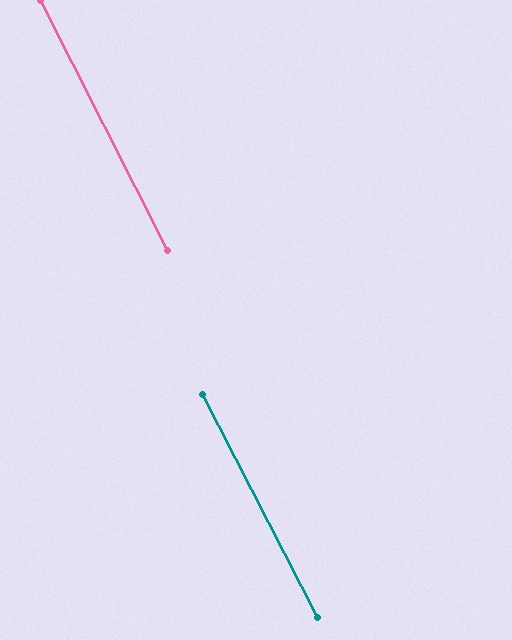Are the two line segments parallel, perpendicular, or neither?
Parallel — their directions differ by only 0.6°.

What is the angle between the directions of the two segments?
Approximately 1 degree.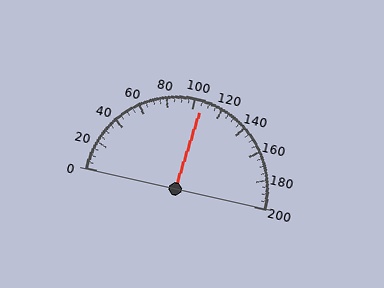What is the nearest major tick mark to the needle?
The nearest major tick mark is 100.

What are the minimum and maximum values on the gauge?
The gauge ranges from 0 to 200.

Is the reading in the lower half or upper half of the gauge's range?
The reading is in the upper half of the range (0 to 200).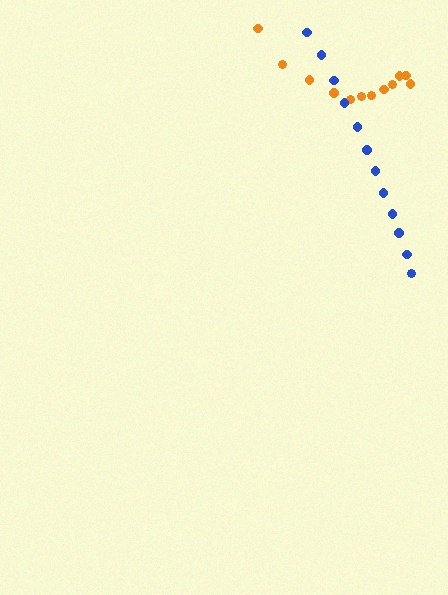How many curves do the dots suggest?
There are 2 distinct paths.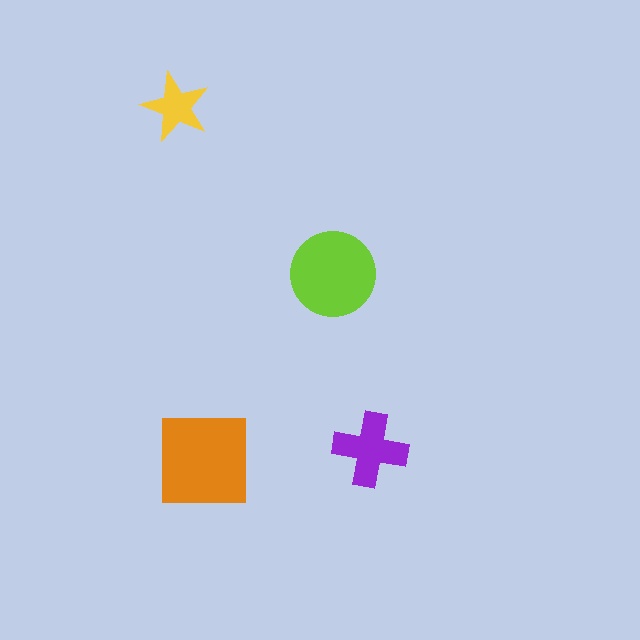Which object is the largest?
The orange square.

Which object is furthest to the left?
The yellow star is leftmost.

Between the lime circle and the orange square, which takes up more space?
The orange square.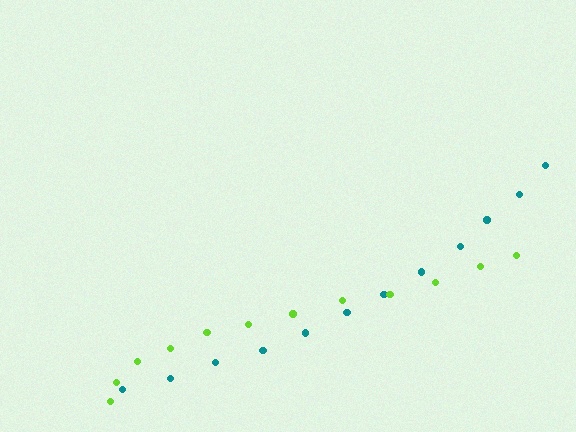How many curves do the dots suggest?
There are 2 distinct paths.